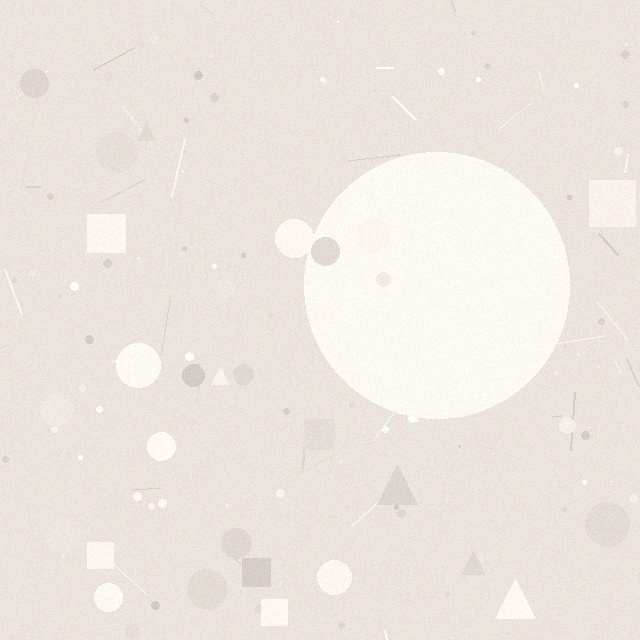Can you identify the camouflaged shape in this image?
The camouflaged shape is a circle.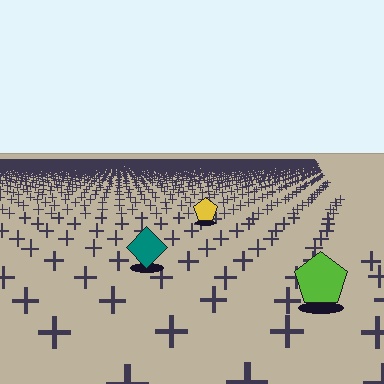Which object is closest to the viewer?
The lime pentagon is closest. The texture marks near it are larger and more spread out.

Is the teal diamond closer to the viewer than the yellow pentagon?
Yes. The teal diamond is closer — you can tell from the texture gradient: the ground texture is coarser near it.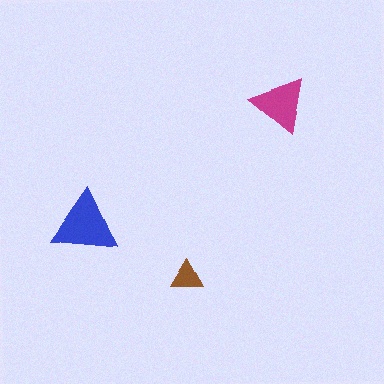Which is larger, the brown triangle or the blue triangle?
The blue one.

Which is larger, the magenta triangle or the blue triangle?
The blue one.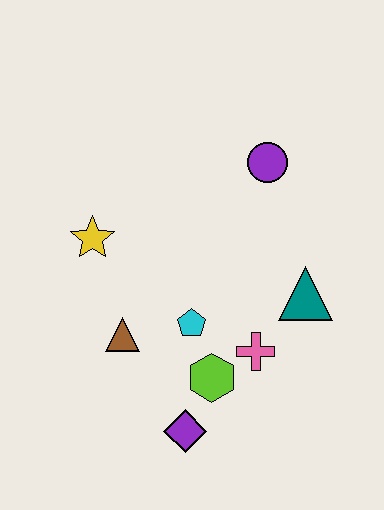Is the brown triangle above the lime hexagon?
Yes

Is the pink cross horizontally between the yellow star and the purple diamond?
No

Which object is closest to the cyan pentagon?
The lime hexagon is closest to the cyan pentagon.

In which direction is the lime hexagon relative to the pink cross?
The lime hexagon is to the left of the pink cross.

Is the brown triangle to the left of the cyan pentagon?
Yes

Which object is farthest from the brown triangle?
The purple circle is farthest from the brown triangle.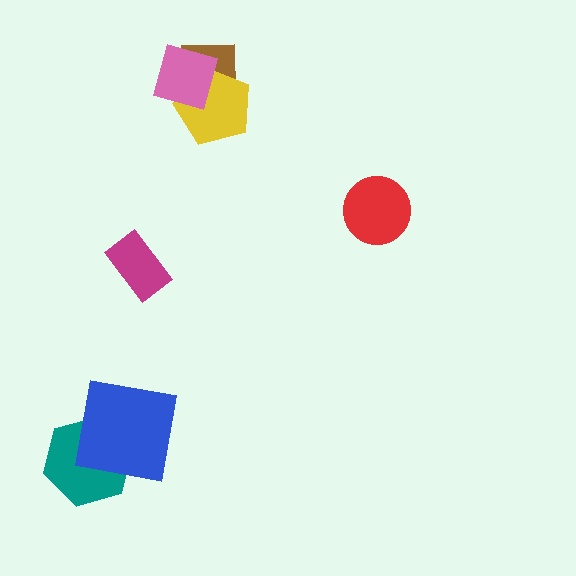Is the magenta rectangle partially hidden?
No, no other shape covers it.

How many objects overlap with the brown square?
2 objects overlap with the brown square.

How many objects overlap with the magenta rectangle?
0 objects overlap with the magenta rectangle.